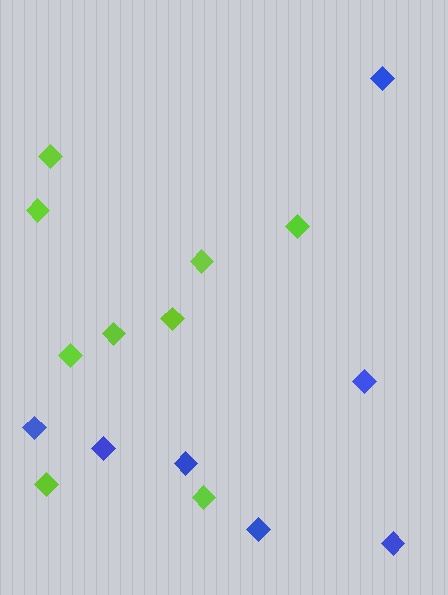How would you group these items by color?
There are 2 groups: one group of blue diamonds (7) and one group of lime diamonds (9).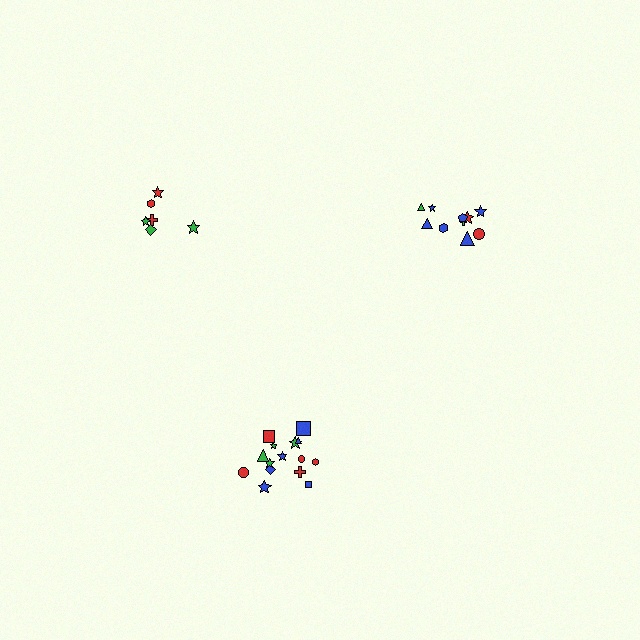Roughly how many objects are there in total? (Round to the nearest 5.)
Roughly 30 objects in total.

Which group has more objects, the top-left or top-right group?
The top-right group.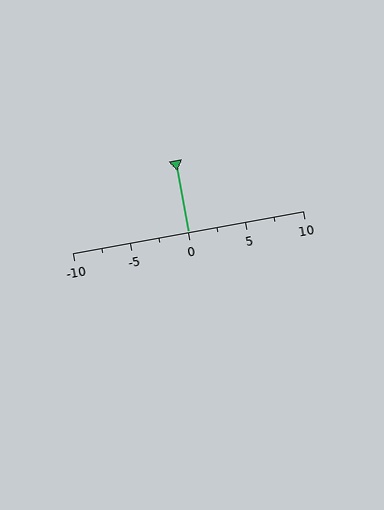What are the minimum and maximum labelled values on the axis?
The axis runs from -10 to 10.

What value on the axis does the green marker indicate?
The marker indicates approximately 0.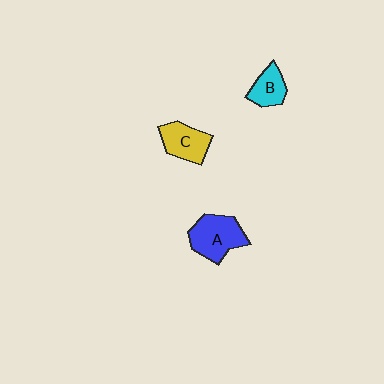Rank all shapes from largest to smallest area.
From largest to smallest: A (blue), C (yellow), B (cyan).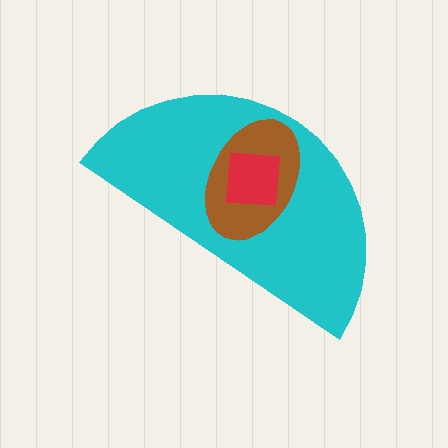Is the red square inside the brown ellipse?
Yes.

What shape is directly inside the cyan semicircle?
The brown ellipse.